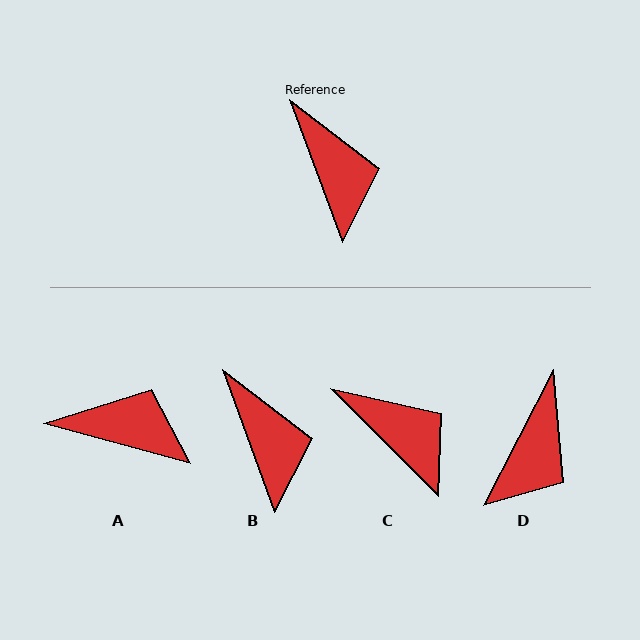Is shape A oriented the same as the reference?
No, it is off by about 55 degrees.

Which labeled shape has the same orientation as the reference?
B.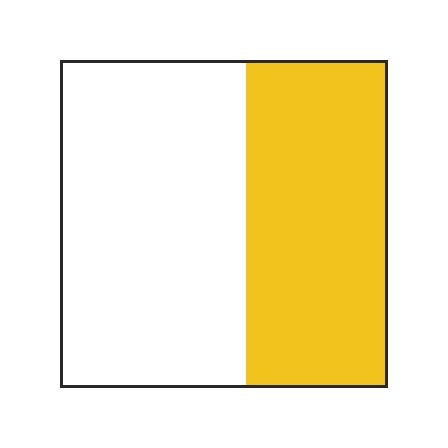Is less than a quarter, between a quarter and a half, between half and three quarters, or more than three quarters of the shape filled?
Between a quarter and a half.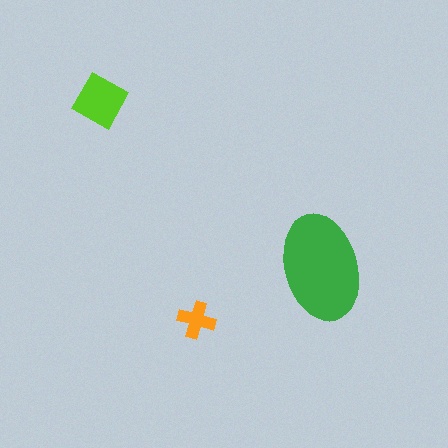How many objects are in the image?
There are 3 objects in the image.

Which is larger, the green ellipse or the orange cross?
The green ellipse.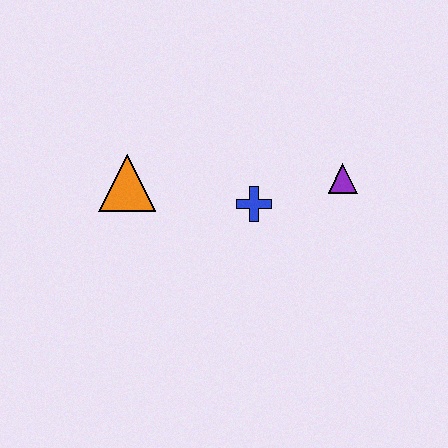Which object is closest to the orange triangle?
The blue cross is closest to the orange triangle.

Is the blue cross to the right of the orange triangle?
Yes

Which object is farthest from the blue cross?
The orange triangle is farthest from the blue cross.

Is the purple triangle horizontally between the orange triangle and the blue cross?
No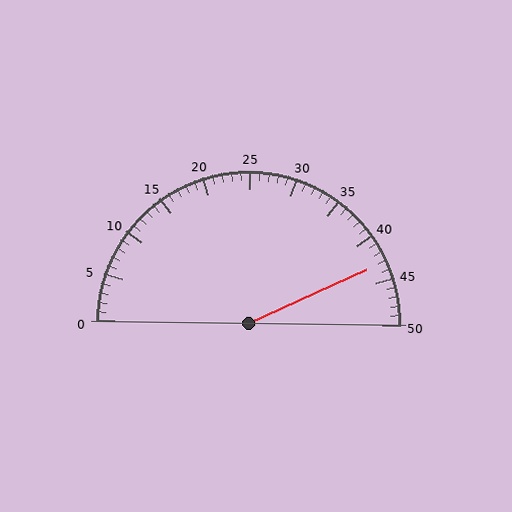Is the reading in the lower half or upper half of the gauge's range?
The reading is in the upper half of the range (0 to 50).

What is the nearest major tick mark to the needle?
The nearest major tick mark is 45.